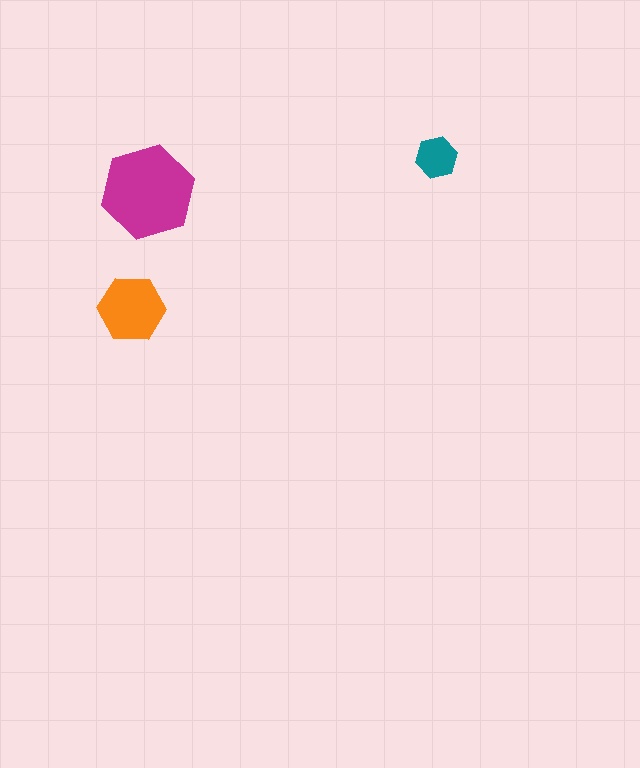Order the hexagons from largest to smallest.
the magenta one, the orange one, the teal one.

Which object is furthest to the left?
The orange hexagon is leftmost.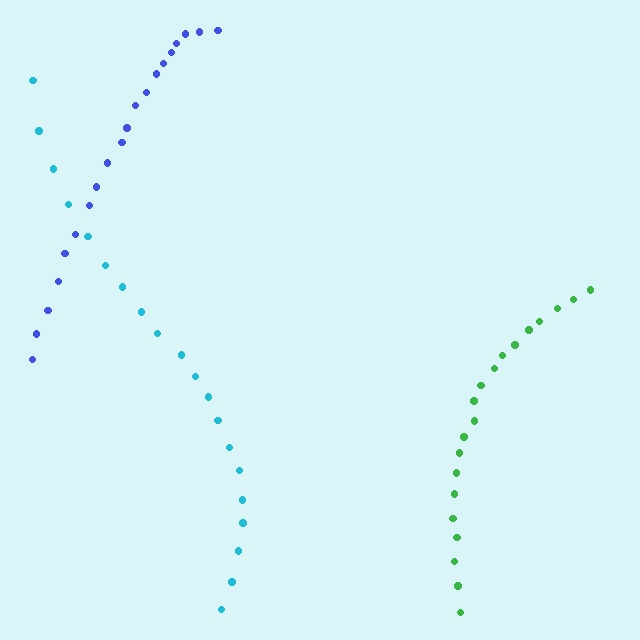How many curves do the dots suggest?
There are 3 distinct paths.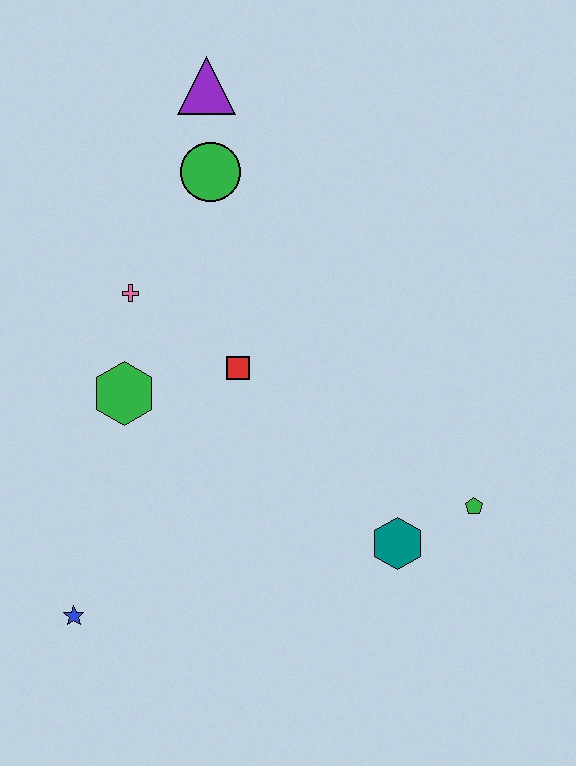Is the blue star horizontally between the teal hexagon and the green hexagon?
No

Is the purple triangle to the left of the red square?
Yes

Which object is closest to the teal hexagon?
The green pentagon is closest to the teal hexagon.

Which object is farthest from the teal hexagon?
The purple triangle is farthest from the teal hexagon.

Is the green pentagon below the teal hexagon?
No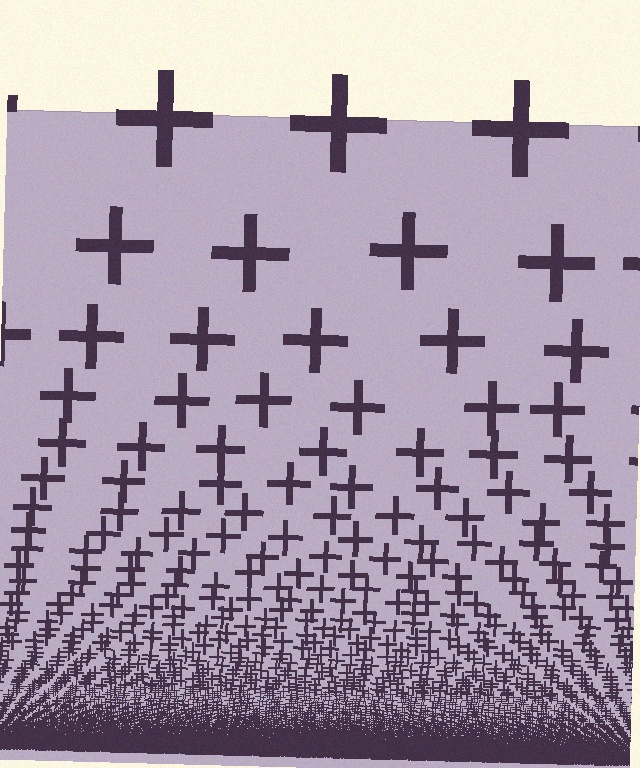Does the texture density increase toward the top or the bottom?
Density increases toward the bottom.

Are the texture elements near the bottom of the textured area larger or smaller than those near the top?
Smaller. The gradient is inverted — elements near the bottom are smaller and denser.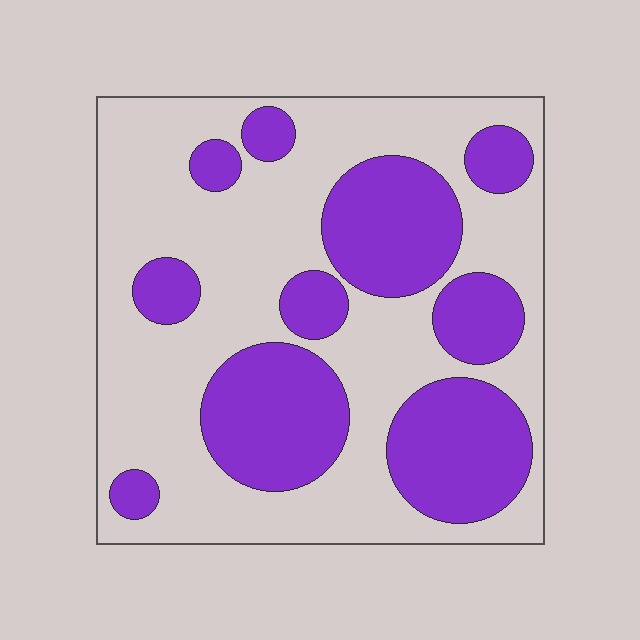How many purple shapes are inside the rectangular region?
10.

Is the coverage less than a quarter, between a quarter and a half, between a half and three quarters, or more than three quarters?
Between a quarter and a half.